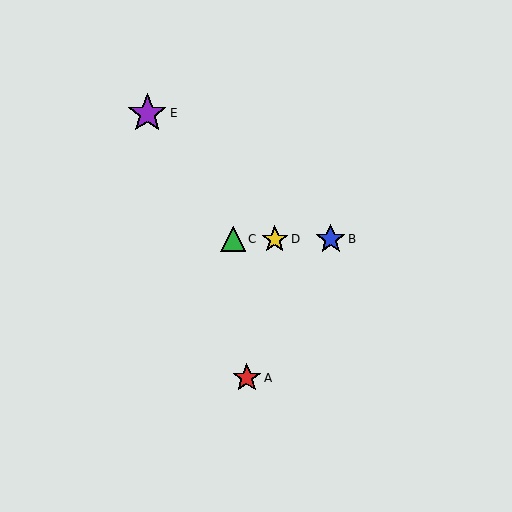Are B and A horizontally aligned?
No, B is at y≈239 and A is at y≈378.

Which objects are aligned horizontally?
Objects B, C, D are aligned horizontally.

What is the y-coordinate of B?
Object B is at y≈239.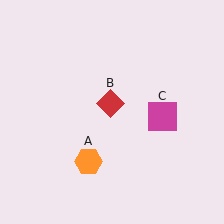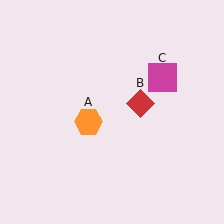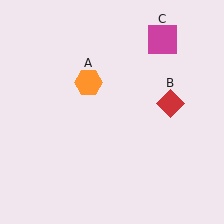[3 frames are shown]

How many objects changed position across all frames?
3 objects changed position: orange hexagon (object A), red diamond (object B), magenta square (object C).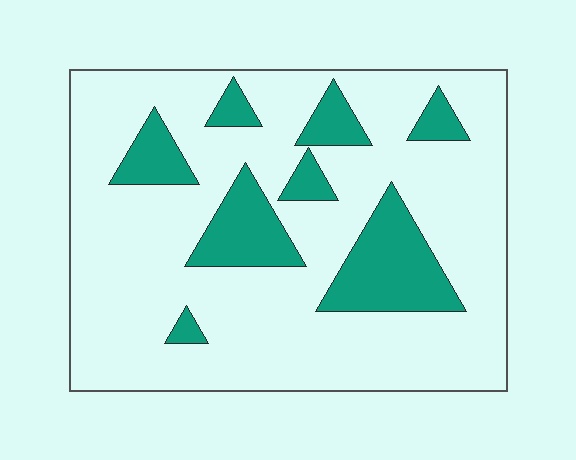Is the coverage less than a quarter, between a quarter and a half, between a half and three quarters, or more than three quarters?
Less than a quarter.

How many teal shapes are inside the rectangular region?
8.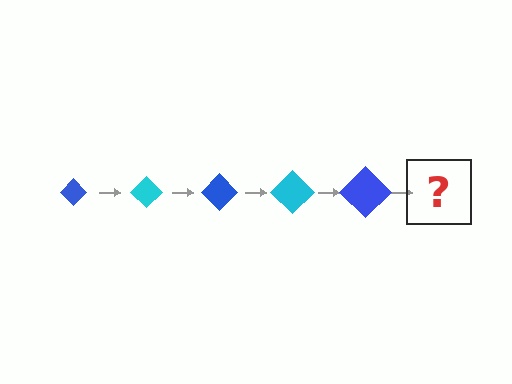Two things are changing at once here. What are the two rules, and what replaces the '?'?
The two rules are that the diamond grows larger each step and the color cycles through blue and cyan. The '?' should be a cyan diamond, larger than the previous one.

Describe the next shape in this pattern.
It should be a cyan diamond, larger than the previous one.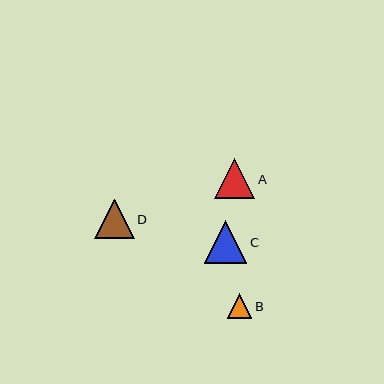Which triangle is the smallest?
Triangle B is the smallest with a size of approximately 24 pixels.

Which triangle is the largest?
Triangle C is the largest with a size of approximately 43 pixels.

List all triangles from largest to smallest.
From largest to smallest: C, A, D, B.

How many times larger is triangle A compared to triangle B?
Triangle A is approximately 1.6 times the size of triangle B.